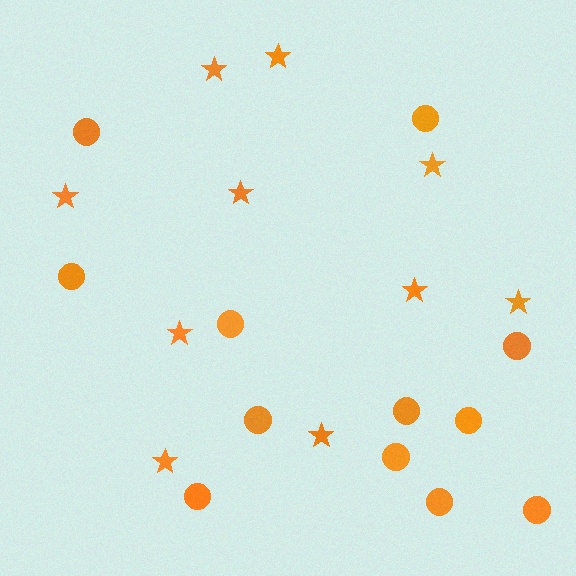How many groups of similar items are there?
There are 2 groups: one group of circles (12) and one group of stars (10).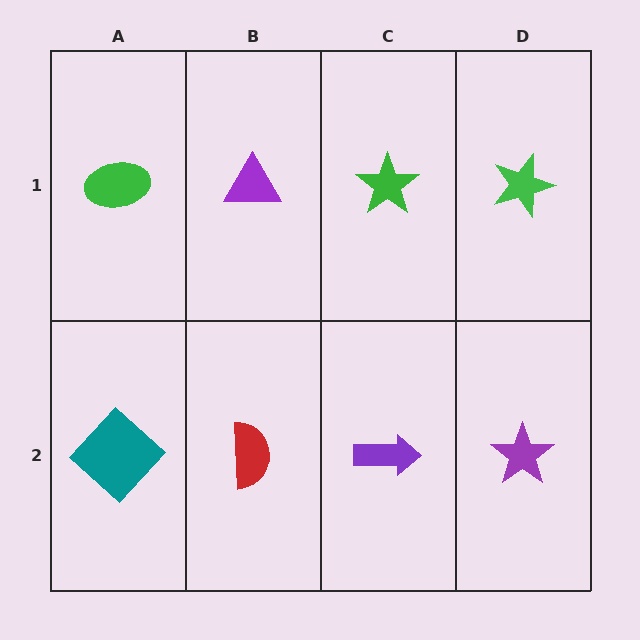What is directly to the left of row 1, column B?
A green ellipse.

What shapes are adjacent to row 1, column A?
A teal diamond (row 2, column A), a purple triangle (row 1, column B).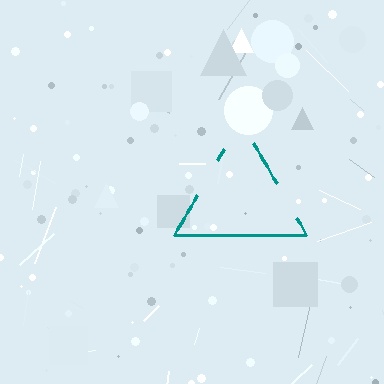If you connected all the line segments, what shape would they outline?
They would outline a triangle.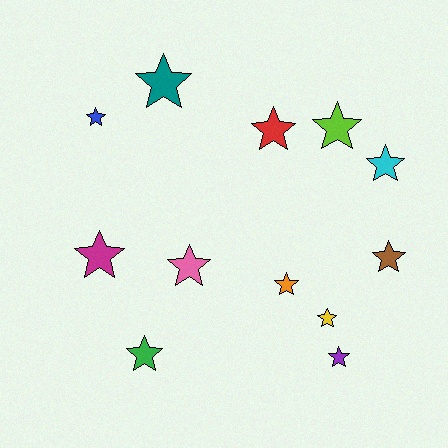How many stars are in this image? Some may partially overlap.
There are 12 stars.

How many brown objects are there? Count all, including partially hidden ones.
There is 1 brown object.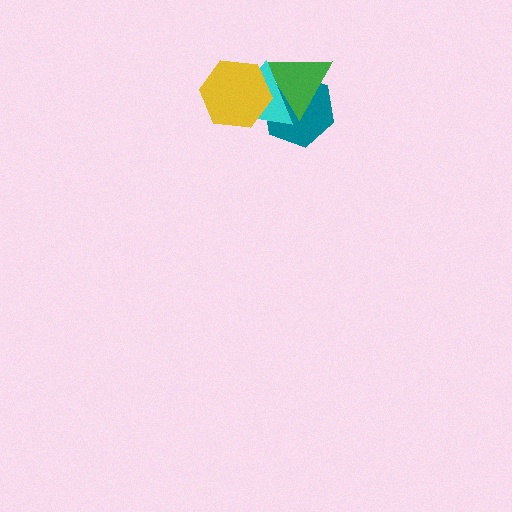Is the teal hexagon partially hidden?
Yes, it is partially covered by another shape.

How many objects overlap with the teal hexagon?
3 objects overlap with the teal hexagon.